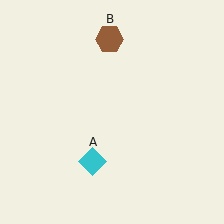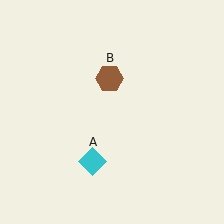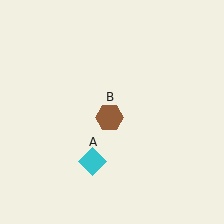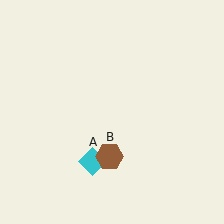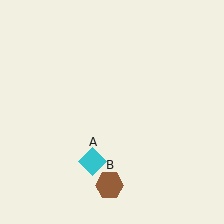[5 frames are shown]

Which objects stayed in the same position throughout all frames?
Cyan diamond (object A) remained stationary.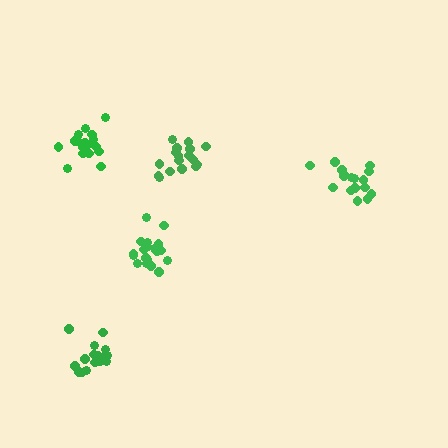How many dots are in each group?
Group 1: 20 dots, Group 2: 17 dots, Group 3: 17 dots, Group 4: 17 dots, Group 5: 18 dots (89 total).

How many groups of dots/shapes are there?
There are 5 groups.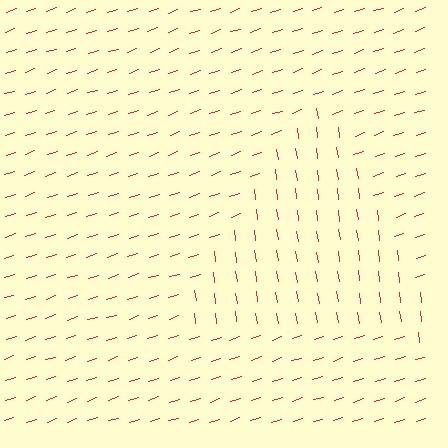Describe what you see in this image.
The image is filled with small red line segments. A triangle region in the image has lines oriented differently from the surrounding lines, creating a visible texture boundary.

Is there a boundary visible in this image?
Yes, there is a texture boundary formed by a change in line orientation.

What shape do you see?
I see a triangle.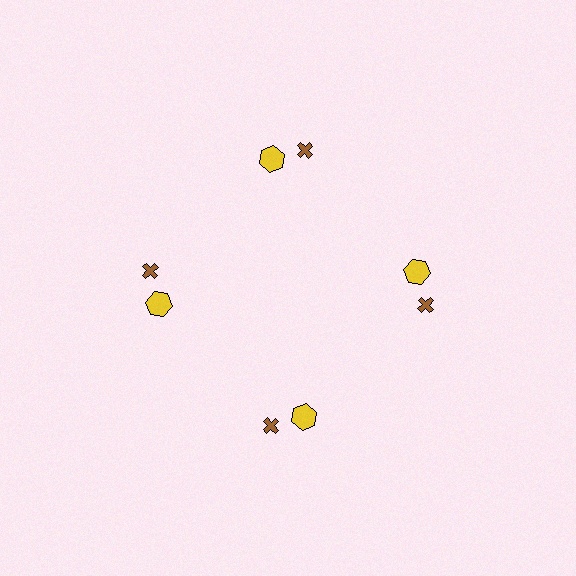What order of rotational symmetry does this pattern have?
This pattern has 4-fold rotational symmetry.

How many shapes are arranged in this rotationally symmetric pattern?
There are 8 shapes, arranged in 4 groups of 2.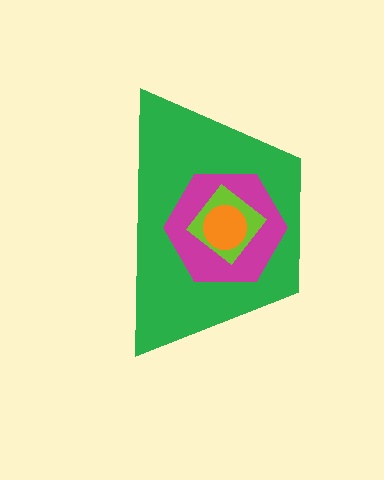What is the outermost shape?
The green trapezoid.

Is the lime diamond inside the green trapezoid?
Yes.